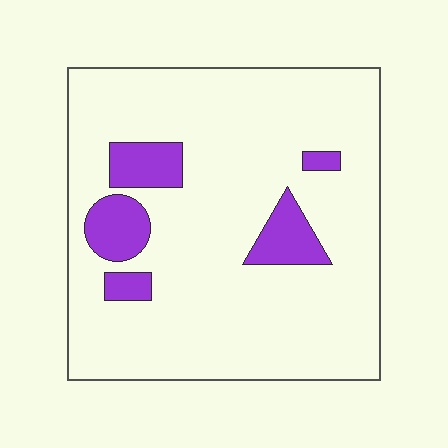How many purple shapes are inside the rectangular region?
5.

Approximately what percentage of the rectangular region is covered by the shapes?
Approximately 15%.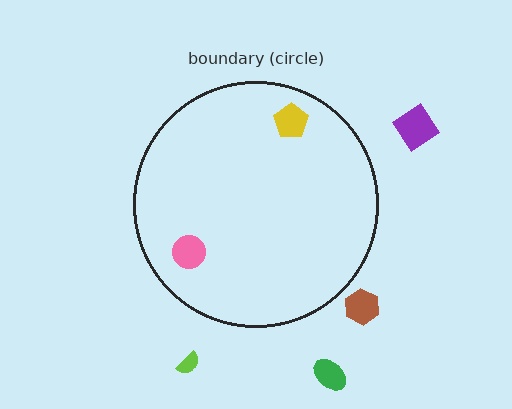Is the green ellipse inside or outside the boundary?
Outside.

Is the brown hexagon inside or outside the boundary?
Outside.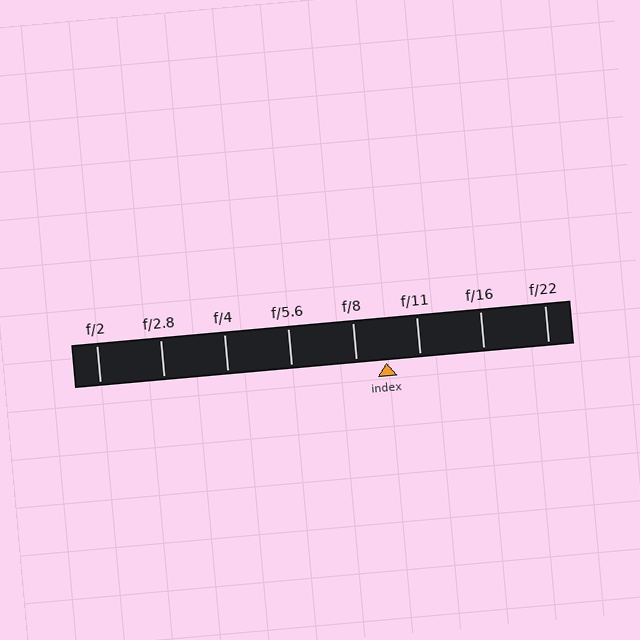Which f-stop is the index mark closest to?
The index mark is closest to f/8.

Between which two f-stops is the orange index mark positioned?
The index mark is between f/8 and f/11.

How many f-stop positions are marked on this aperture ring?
There are 8 f-stop positions marked.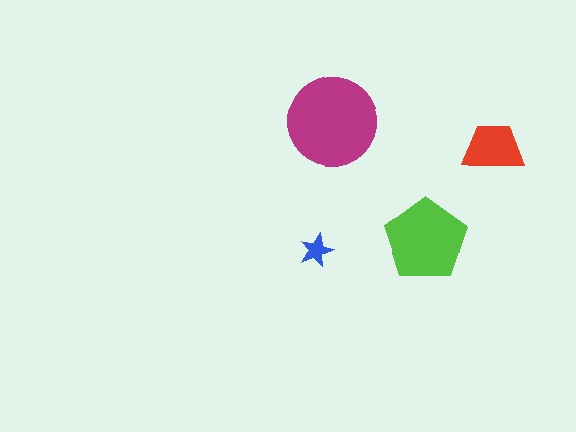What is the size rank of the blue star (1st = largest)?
4th.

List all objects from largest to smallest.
The magenta circle, the lime pentagon, the red trapezoid, the blue star.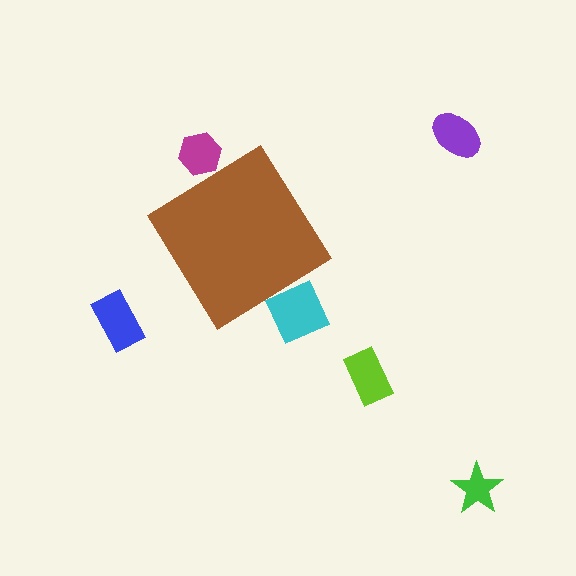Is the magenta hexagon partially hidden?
Yes, the magenta hexagon is partially hidden behind the brown diamond.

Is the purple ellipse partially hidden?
No, the purple ellipse is fully visible.